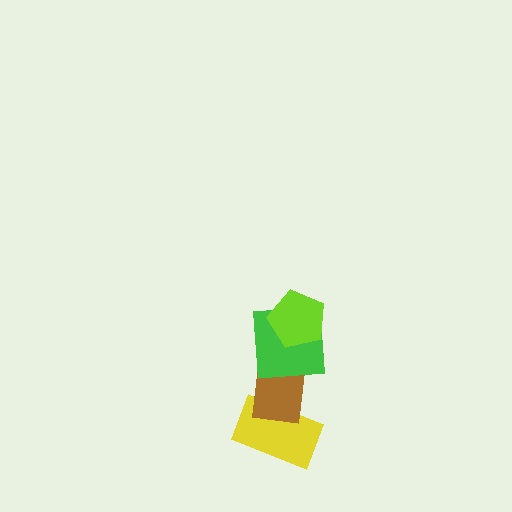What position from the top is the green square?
The green square is 2nd from the top.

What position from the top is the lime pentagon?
The lime pentagon is 1st from the top.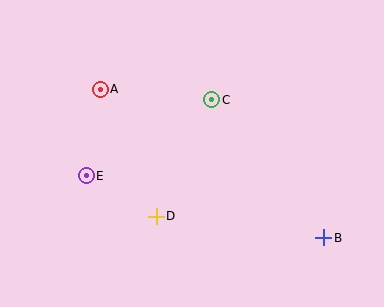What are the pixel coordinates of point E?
Point E is at (86, 176).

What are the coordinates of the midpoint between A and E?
The midpoint between A and E is at (93, 133).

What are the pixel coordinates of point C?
Point C is at (212, 100).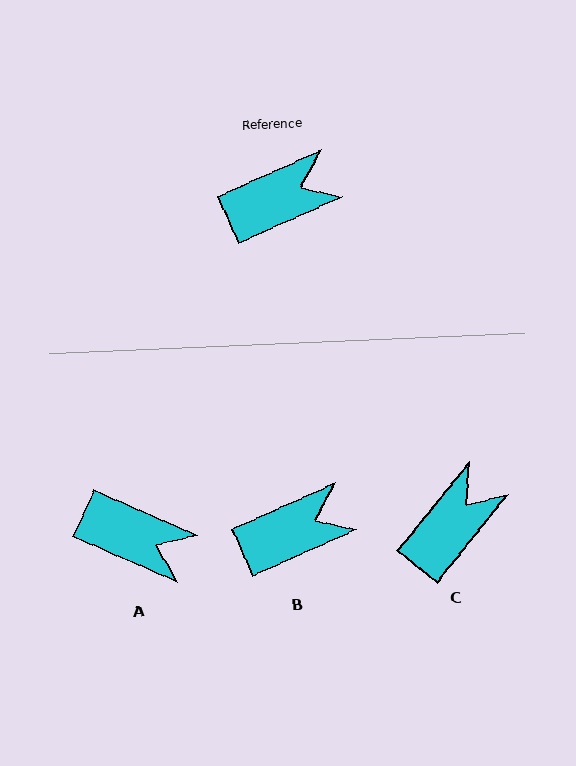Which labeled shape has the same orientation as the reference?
B.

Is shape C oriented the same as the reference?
No, it is off by about 27 degrees.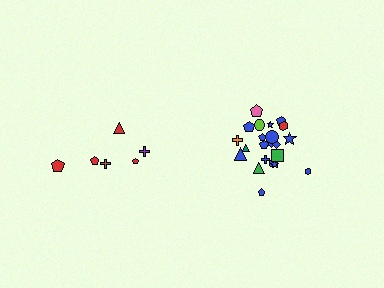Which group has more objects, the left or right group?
The right group.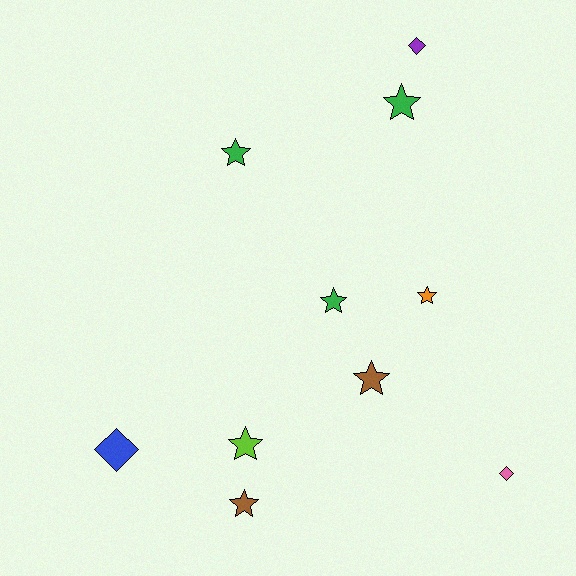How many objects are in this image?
There are 10 objects.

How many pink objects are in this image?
There is 1 pink object.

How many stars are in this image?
There are 7 stars.